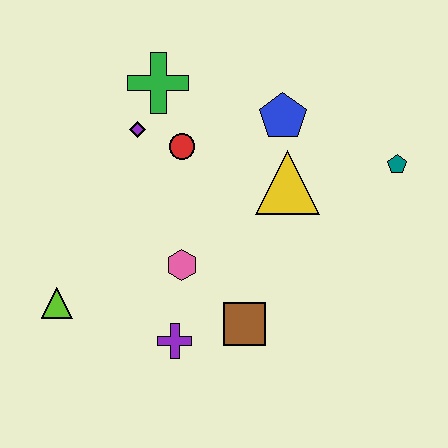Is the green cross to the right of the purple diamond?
Yes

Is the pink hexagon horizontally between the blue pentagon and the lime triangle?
Yes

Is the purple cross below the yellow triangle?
Yes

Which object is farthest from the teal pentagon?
The lime triangle is farthest from the teal pentagon.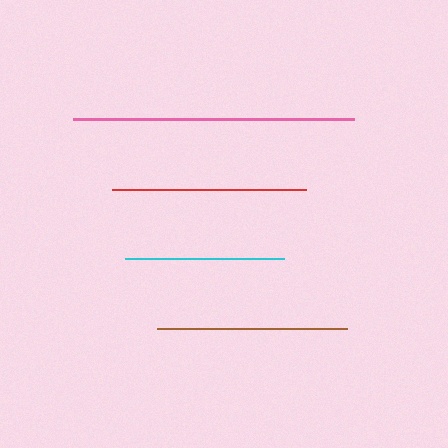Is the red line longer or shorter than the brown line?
The red line is longer than the brown line.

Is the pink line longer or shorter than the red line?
The pink line is longer than the red line.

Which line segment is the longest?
The pink line is the longest at approximately 282 pixels.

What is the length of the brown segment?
The brown segment is approximately 190 pixels long.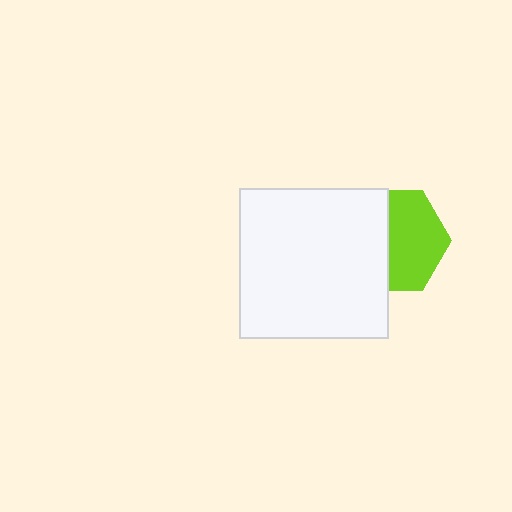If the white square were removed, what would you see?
You would see the complete lime hexagon.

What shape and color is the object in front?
The object in front is a white square.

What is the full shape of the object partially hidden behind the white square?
The partially hidden object is a lime hexagon.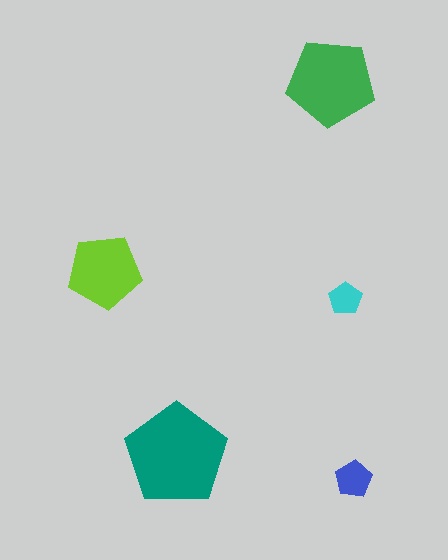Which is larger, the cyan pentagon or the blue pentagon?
The blue one.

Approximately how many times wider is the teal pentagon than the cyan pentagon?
About 3 times wider.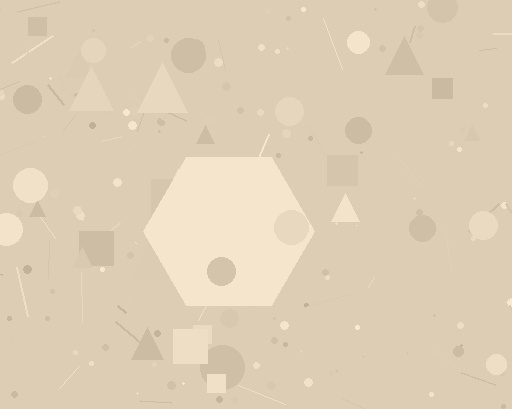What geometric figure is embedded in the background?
A hexagon is embedded in the background.